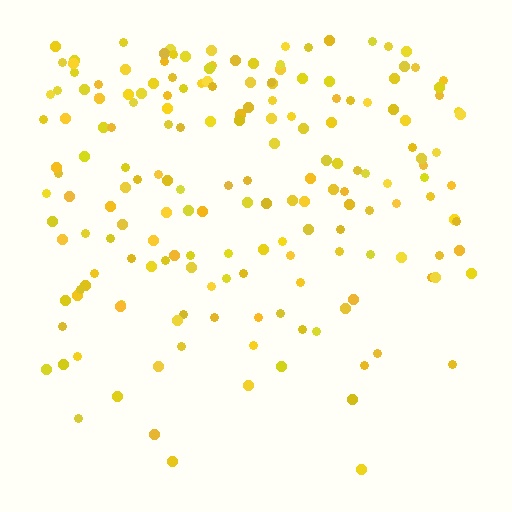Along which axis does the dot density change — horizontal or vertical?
Vertical.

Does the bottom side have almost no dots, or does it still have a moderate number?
Still a moderate number, just noticeably fewer than the top.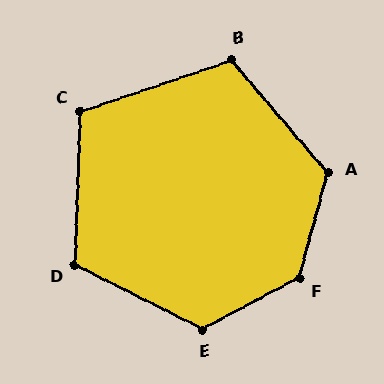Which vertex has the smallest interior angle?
C, at approximately 111 degrees.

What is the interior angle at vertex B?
Approximately 112 degrees (obtuse).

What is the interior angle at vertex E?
Approximately 125 degrees (obtuse).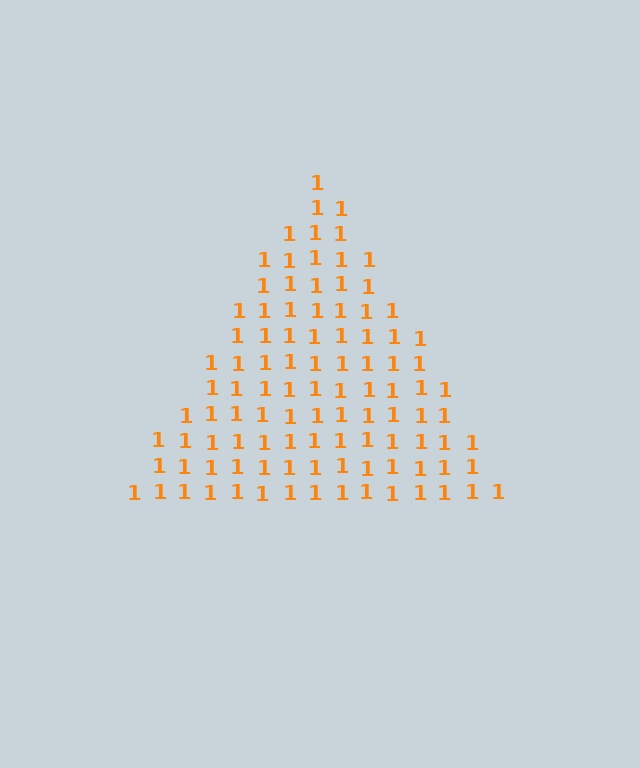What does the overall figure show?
The overall figure shows a triangle.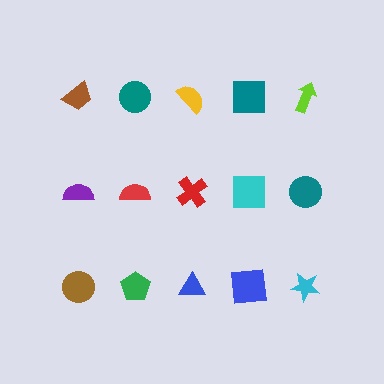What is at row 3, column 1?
A brown circle.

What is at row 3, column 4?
A blue square.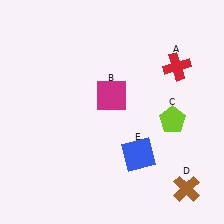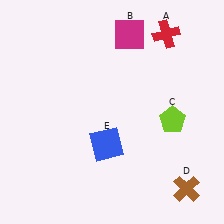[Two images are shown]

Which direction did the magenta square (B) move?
The magenta square (B) moved up.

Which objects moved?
The objects that moved are: the red cross (A), the magenta square (B), the blue square (E).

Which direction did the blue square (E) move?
The blue square (E) moved left.